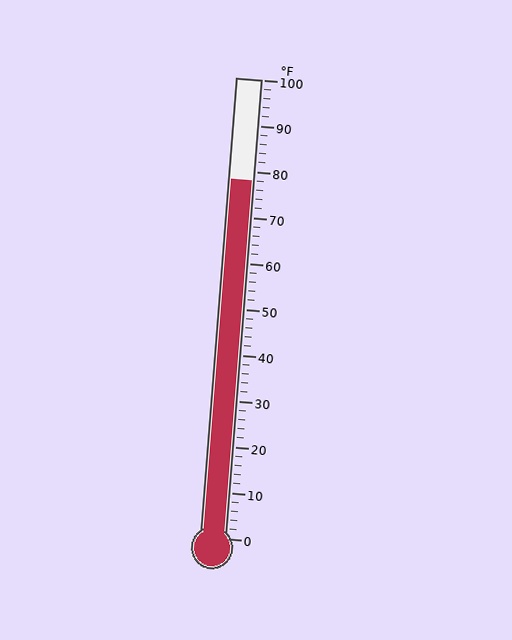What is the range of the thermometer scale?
The thermometer scale ranges from 0°F to 100°F.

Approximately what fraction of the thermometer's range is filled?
The thermometer is filled to approximately 80% of its range.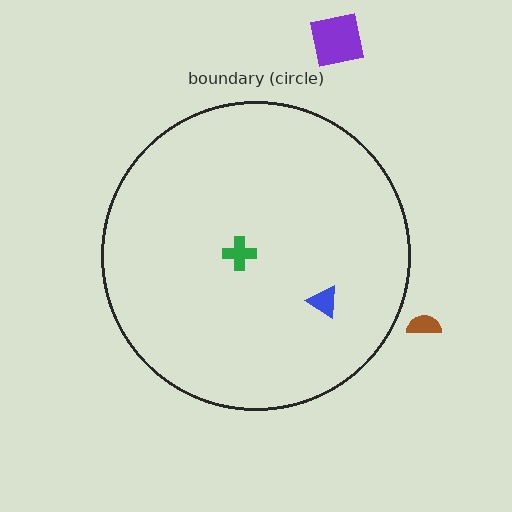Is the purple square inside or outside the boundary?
Outside.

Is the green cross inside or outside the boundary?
Inside.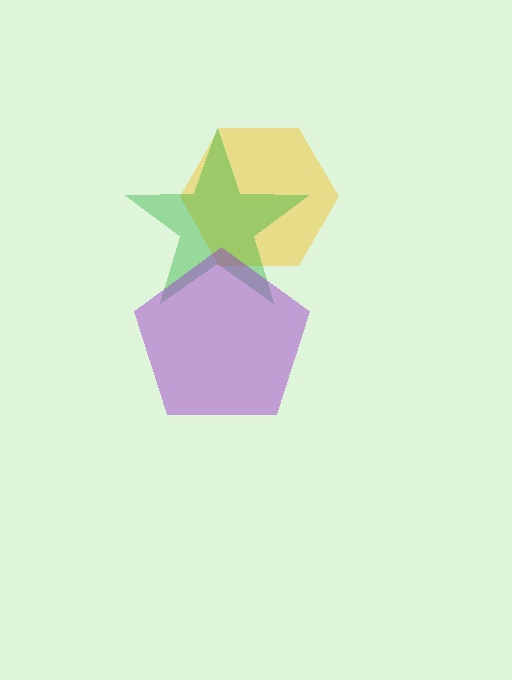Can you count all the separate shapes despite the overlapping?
Yes, there are 3 separate shapes.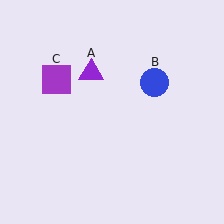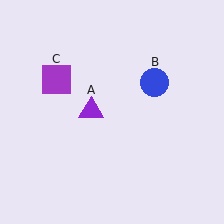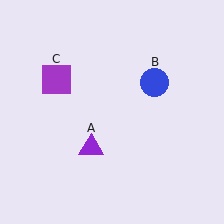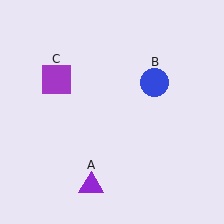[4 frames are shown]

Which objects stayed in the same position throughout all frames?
Blue circle (object B) and purple square (object C) remained stationary.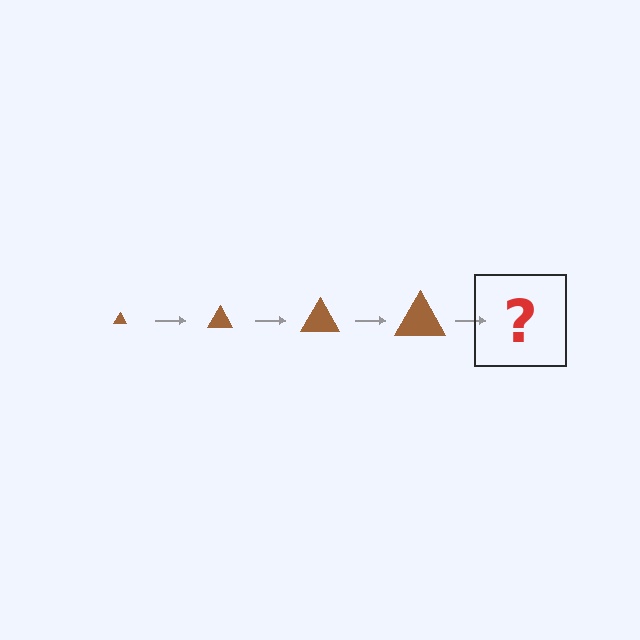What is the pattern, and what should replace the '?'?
The pattern is that the triangle gets progressively larger each step. The '?' should be a brown triangle, larger than the previous one.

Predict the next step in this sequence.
The next step is a brown triangle, larger than the previous one.